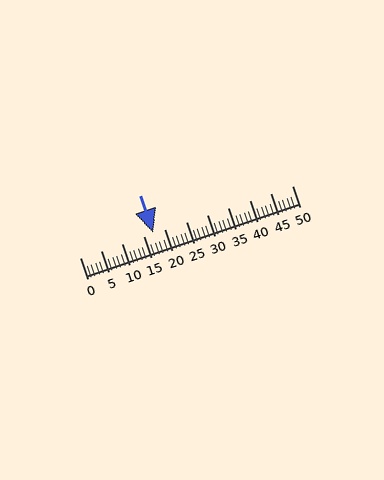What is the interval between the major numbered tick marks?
The major tick marks are spaced 5 units apart.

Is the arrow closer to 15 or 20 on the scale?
The arrow is closer to 15.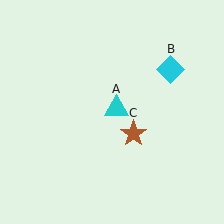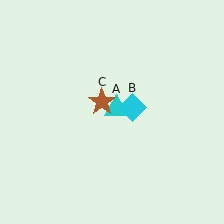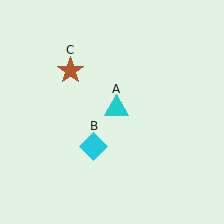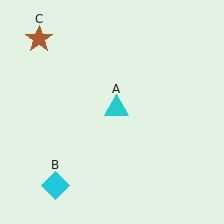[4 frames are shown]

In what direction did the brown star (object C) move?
The brown star (object C) moved up and to the left.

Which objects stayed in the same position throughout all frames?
Cyan triangle (object A) remained stationary.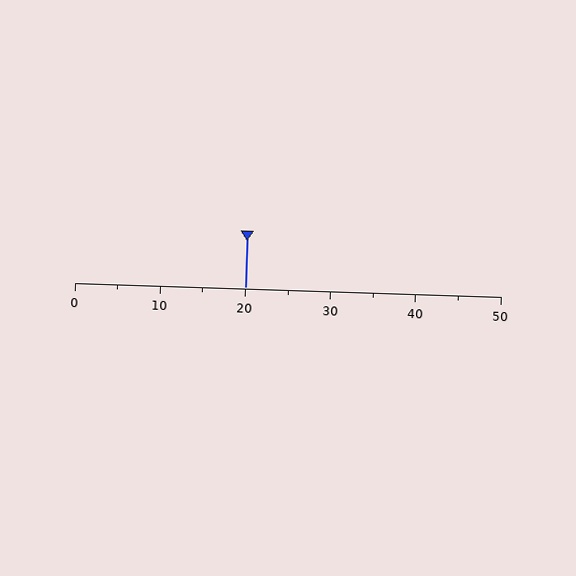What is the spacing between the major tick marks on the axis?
The major ticks are spaced 10 apart.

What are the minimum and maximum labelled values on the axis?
The axis runs from 0 to 50.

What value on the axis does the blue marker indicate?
The marker indicates approximately 20.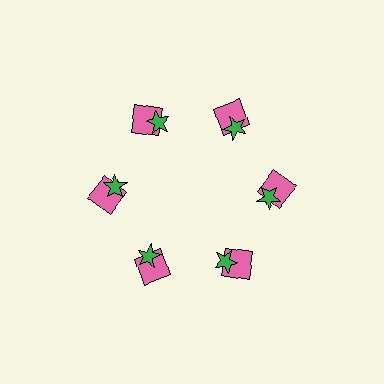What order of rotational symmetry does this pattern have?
This pattern has 6-fold rotational symmetry.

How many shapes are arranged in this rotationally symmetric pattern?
There are 12 shapes, arranged in 6 groups of 2.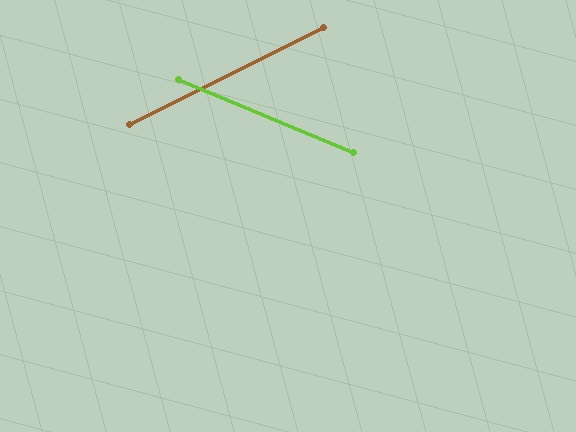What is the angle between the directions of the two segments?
Approximately 49 degrees.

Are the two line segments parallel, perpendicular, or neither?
Neither parallel nor perpendicular — they differ by about 49°.